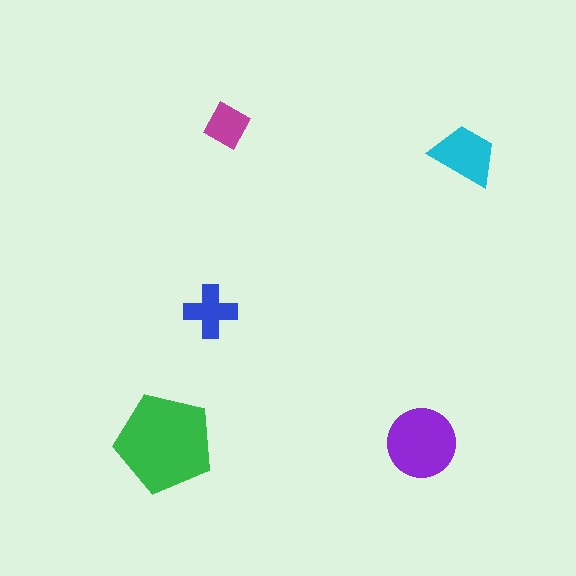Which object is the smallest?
The magenta diamond.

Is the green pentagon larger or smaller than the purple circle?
Larger.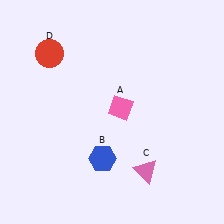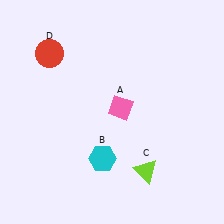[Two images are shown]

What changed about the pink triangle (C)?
In Image 1, C is pink. In Image 2, it changed to lime.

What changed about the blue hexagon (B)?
In Image 1, B is blue. In Image 2, it changed to cyan.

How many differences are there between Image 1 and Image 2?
There are 2 differences between the two images.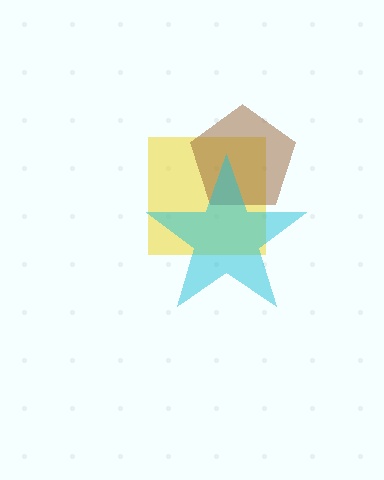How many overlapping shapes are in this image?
There are 3 overlapping shapes in the image.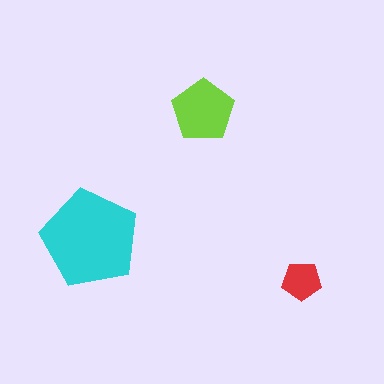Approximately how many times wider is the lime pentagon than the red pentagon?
About 1.5 times wider.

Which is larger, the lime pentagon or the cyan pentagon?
The cyan one.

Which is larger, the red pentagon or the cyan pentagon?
The cyan one.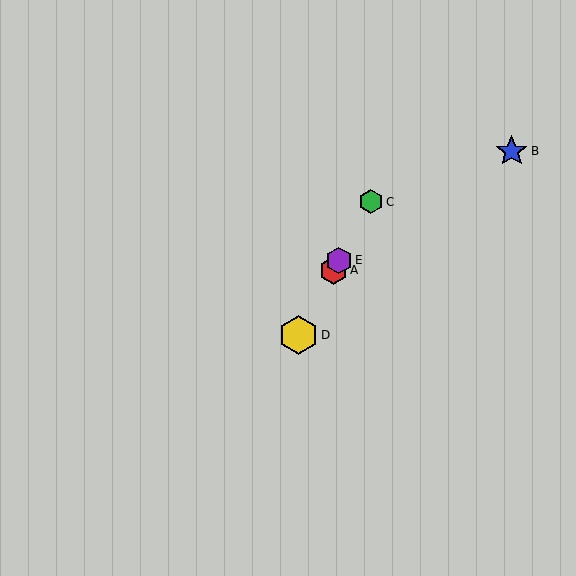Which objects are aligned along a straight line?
Objects A, C, D, E are aligned along a straight line.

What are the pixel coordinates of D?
Object D is at (299, 335).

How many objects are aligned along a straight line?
4 objects (A, C, D, E) are aligned along a straight line.